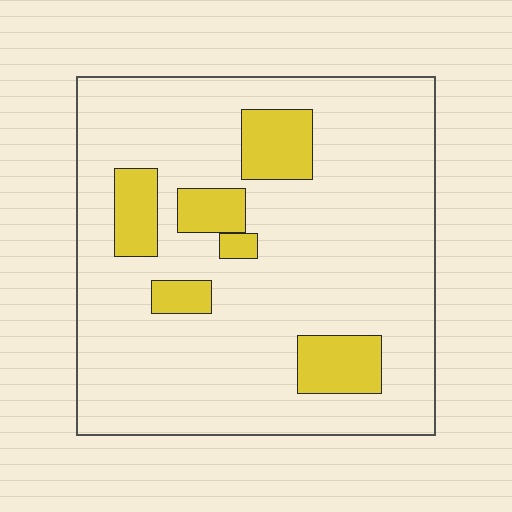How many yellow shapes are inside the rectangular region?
6.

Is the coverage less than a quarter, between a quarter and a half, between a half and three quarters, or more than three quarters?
Less than a quarter.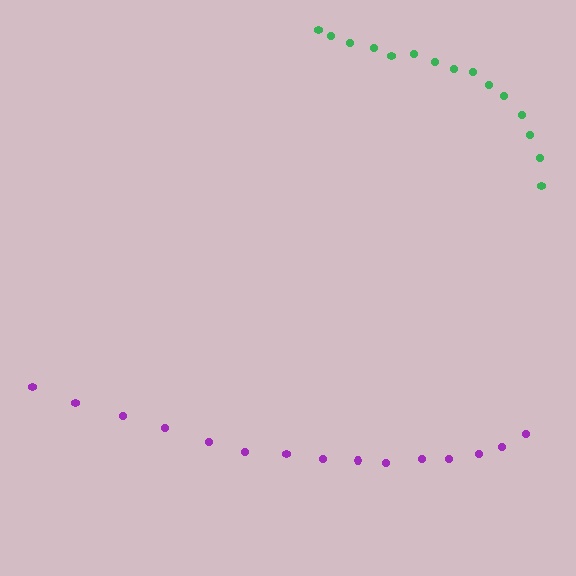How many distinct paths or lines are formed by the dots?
There are 2 distinct paths.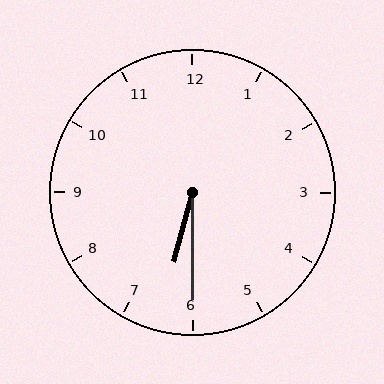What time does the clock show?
6:30.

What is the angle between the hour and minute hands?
Approximately 15 degrees.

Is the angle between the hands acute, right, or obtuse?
It is acute.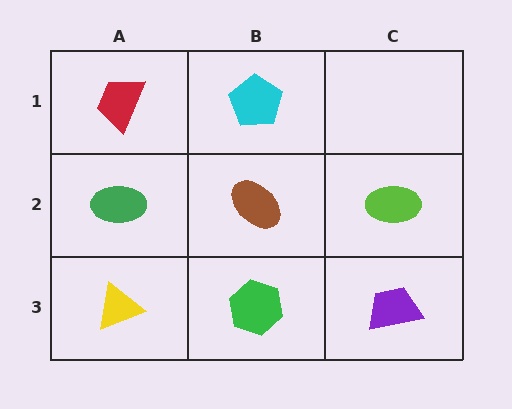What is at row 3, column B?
A green hexagon.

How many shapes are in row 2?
3 shapes.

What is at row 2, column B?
A brown ellipse.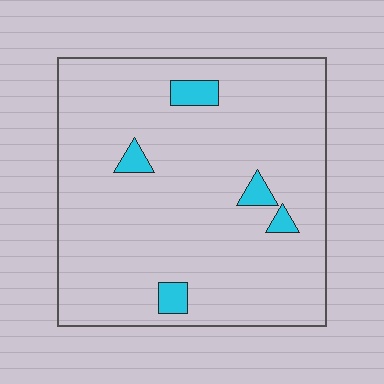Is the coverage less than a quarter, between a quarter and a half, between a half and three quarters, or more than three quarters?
Less than a quarter.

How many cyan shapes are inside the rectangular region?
5.